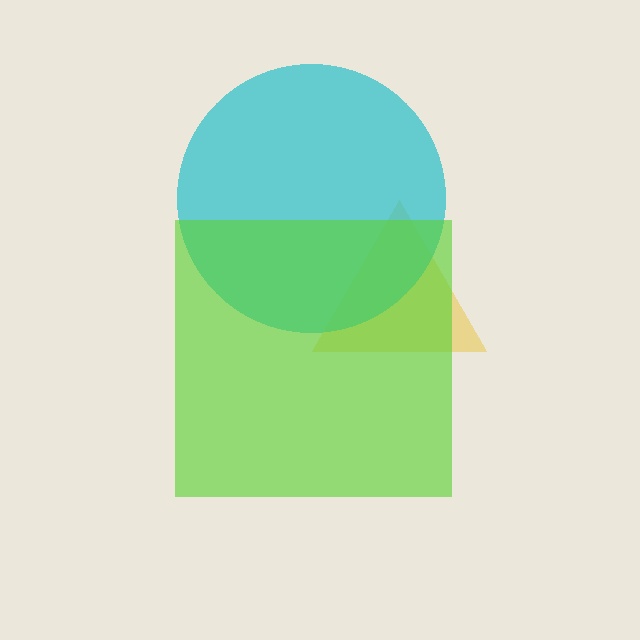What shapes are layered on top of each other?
The layered shapes are: a yellow triangle, a cyan circle, a lime square.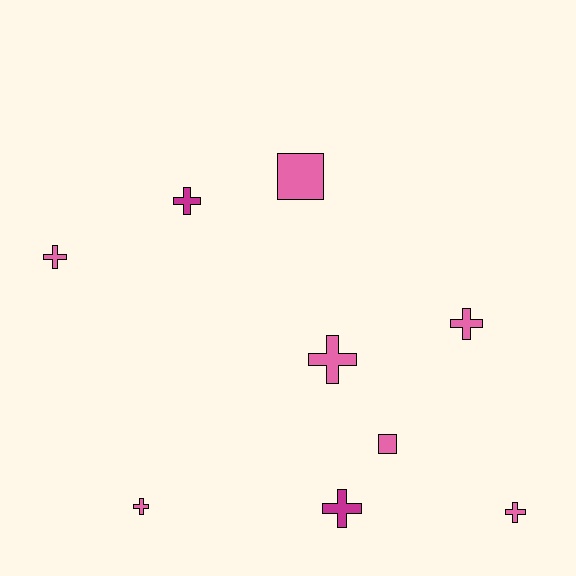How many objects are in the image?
There are 9 objects.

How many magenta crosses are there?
There are 2 magenta crosses.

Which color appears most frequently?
Pink, with 7 objects.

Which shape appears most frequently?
Cross, with 7 objects.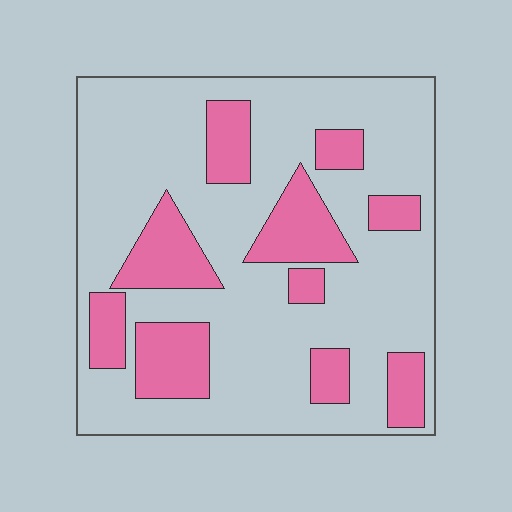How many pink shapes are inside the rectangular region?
10.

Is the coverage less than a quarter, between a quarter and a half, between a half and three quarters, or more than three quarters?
Between a quarter and a half.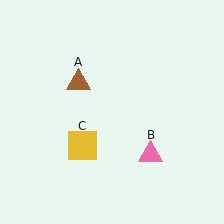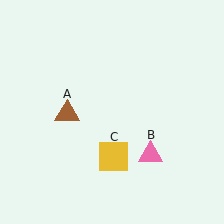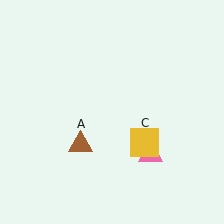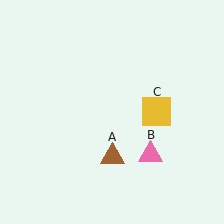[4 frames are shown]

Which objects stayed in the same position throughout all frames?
Pink triangle (object B) remained stationary.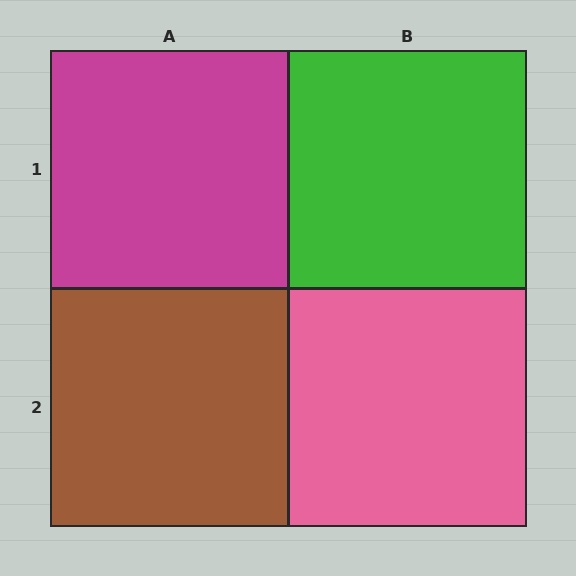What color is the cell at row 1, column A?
Magenta.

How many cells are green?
1 cell is green.